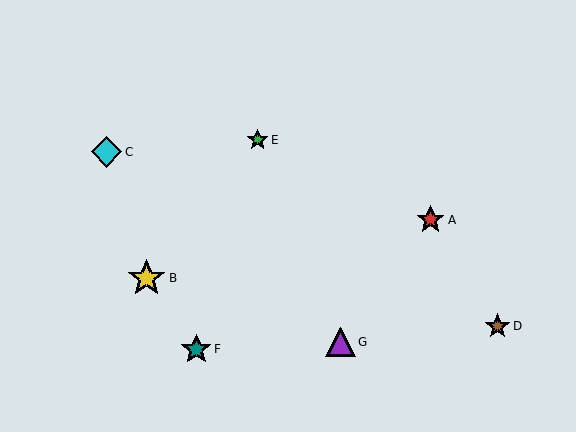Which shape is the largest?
The yellow star (labeled B) is the largest.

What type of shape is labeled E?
Shape E is a green star.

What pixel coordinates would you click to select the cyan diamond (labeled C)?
Click at (106, 152) to select the cyan diamond C.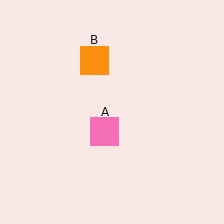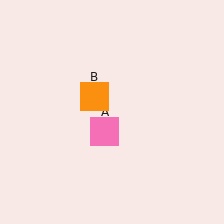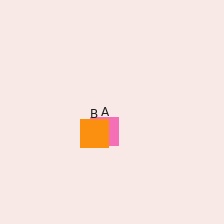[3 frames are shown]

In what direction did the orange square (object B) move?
The orange square (object B) moved down.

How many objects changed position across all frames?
1 object changed position: orange square (object B).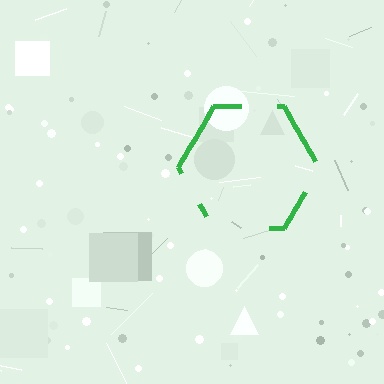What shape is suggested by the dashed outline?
The dashed outline suggests a hexagon.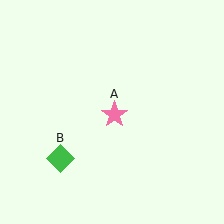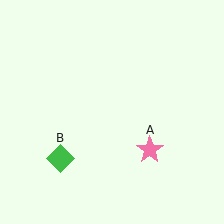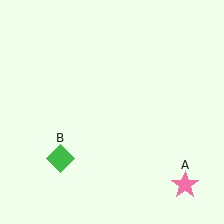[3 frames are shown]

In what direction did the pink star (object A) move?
The pink star (object A) moved down and to the right.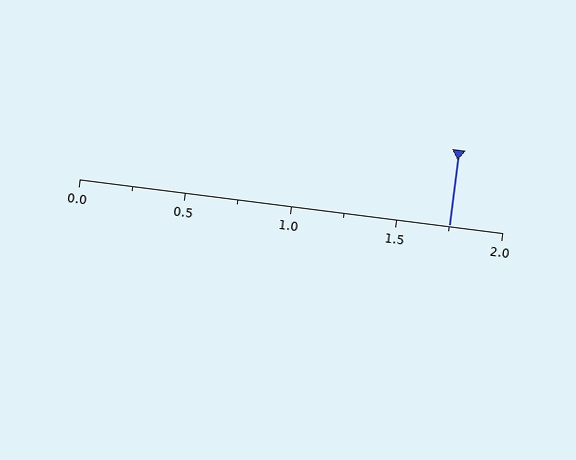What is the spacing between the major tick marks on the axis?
The major ticks are spaced 0.5 apart.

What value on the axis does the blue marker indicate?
The marker indicates approximately 1.75.